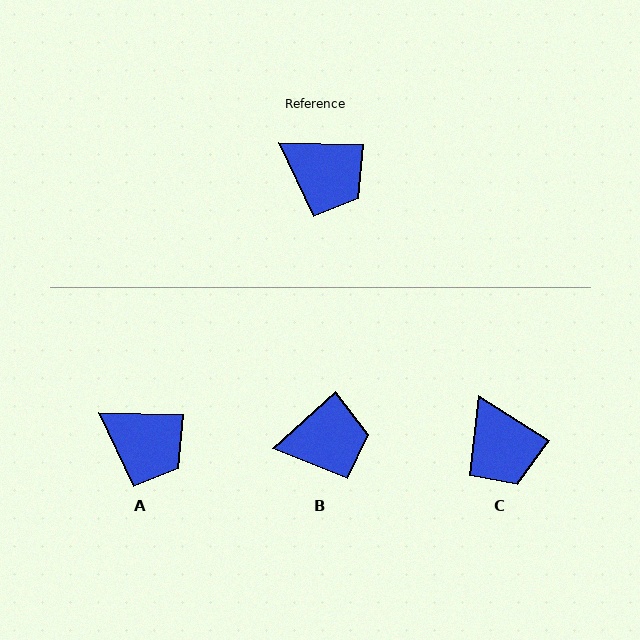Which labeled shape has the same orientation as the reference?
A.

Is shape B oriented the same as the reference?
No, it is off by about 43 degrees.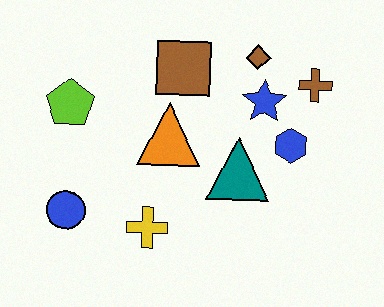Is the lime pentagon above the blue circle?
Yes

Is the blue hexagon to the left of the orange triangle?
No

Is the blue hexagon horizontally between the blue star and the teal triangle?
No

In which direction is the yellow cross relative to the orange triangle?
The yellow cross is below the orange triangle.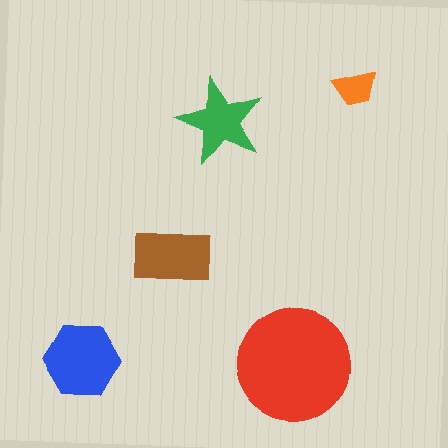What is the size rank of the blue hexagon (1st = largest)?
2nd.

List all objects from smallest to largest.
The orange trapezoid, the green star, the brown rectangle, the blue hexagon, the red circle.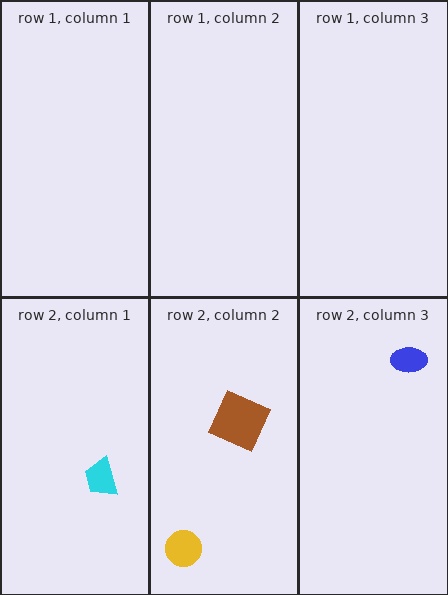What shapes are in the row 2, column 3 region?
The blue ellipse.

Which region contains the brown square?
The row 2, column 2 region.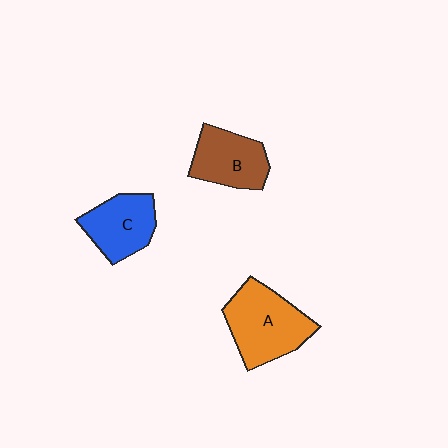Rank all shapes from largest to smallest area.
From largest to smallest: A (orange), B (brown), C (blue).